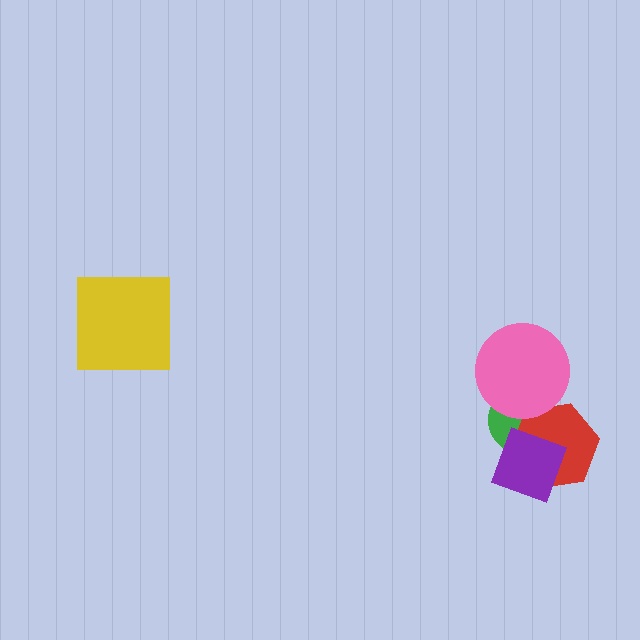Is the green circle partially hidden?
Yes, it is partially covered by another shape.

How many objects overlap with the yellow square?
0 objects overlap with the yellow square.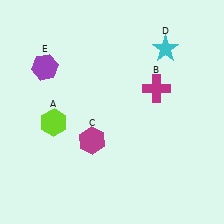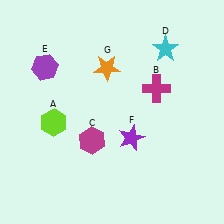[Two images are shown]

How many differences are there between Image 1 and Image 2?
There are 2 differences between the two images.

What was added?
A purple star (F), an orange star (G) were added in Image 2.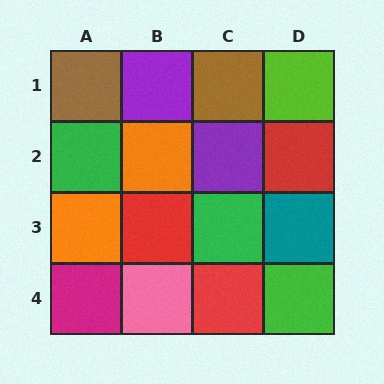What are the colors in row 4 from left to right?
Magenta, pink, red, green.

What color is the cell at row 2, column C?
Purple.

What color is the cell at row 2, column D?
Red.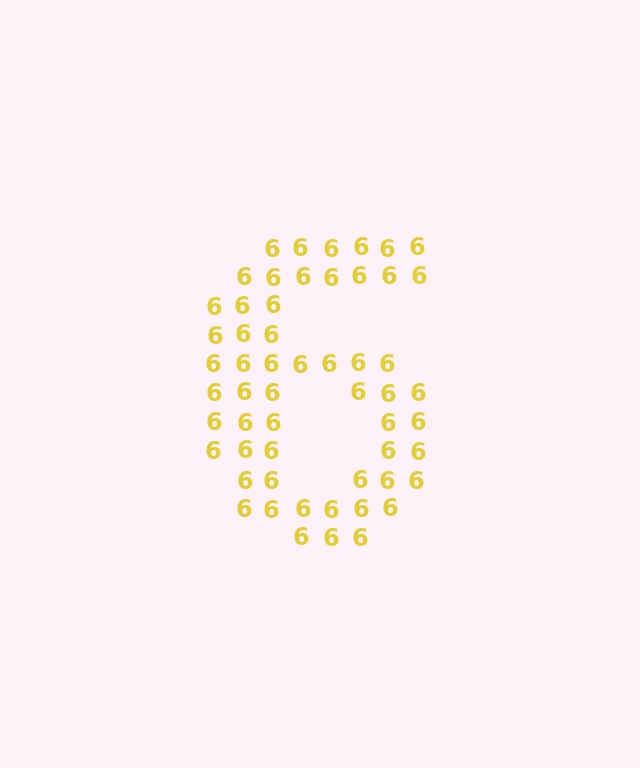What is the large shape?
The large shape is the digit 6.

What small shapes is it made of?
It is made of small digit 6's.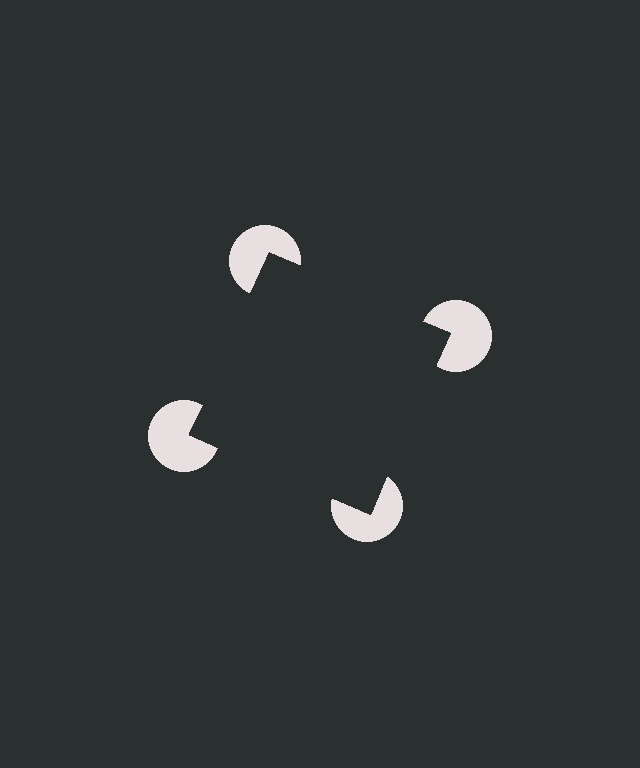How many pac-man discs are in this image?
There are 4 — one at each vertex of the illusory square.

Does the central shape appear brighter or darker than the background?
It typically appears slightly darker than the background, even though no actual brightness change is drawn.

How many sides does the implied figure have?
4 sides.